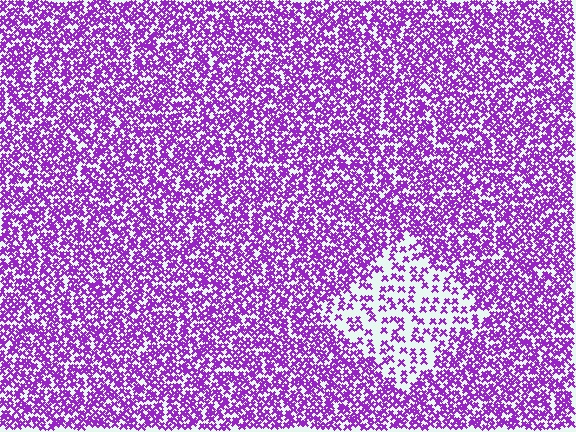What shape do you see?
I see a diamond.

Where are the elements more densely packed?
The elements are more densely packed outside the diamond boundary.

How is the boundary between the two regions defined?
The boundary is defined by a change in element density (approximately 2.5x ratio). All elements are the same color, size, and shape.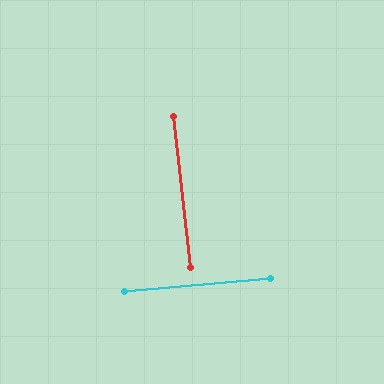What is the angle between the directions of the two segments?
Approximately 89 degrees.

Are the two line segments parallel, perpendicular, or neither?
Perpendicular — they meet at approximately 89°.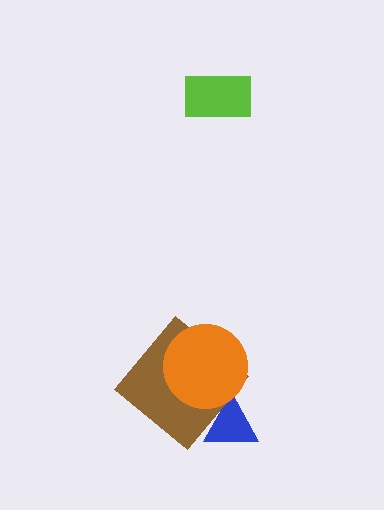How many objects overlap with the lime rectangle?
0 objects overlap with the lime rectangle.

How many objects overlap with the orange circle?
2 objects overlap with the orange circle.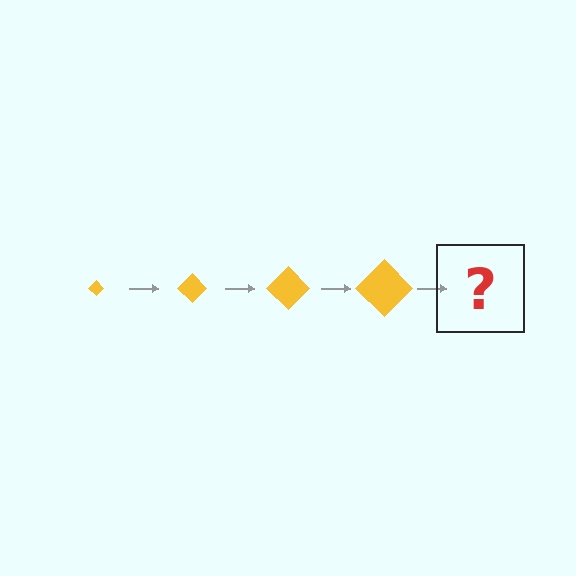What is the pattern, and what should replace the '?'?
The pattern is that the diamond gets progressively larger each step. The '?' should be a yellow diamond, larger than the previous one.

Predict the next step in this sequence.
The next step is a yellow diamond, larger than the previous one.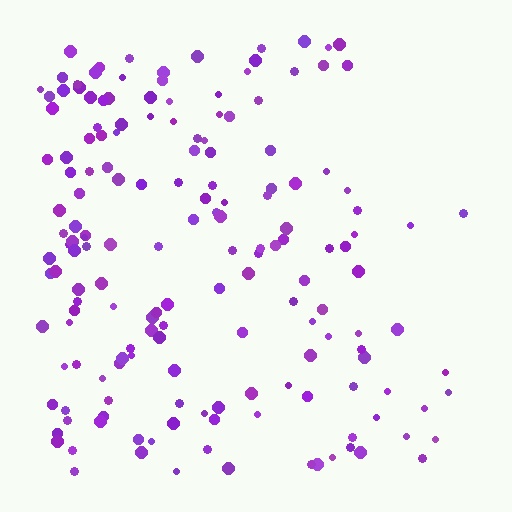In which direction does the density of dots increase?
From right to left, with the left side densest.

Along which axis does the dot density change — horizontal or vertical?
Horizontal.